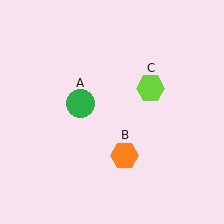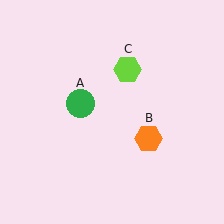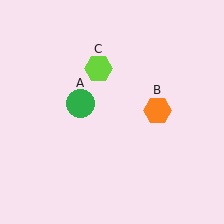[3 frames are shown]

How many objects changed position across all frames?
2 objects changed position: orange hexagon (object B), lime hexagon (object C).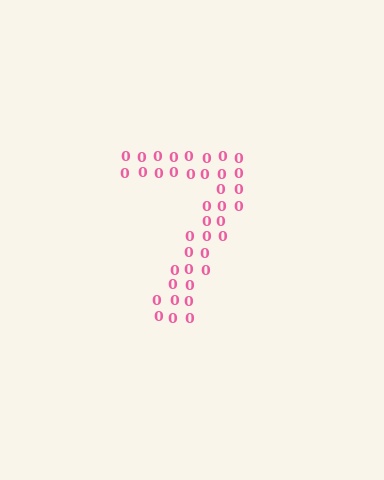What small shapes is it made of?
It is made of small digit 0's.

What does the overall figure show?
The overall figure shows the digit 7.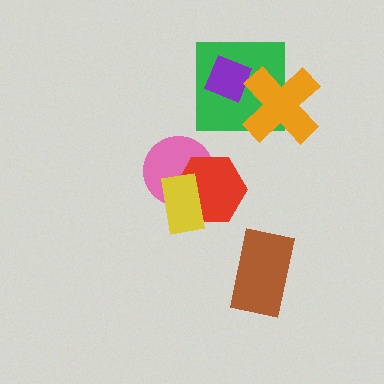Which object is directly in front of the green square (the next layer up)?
The purple diamond is directly in front of the green square.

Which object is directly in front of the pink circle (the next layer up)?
The red hexagon is directly in front of the pink circle.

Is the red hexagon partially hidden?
Yes, it is partially covered by another shape.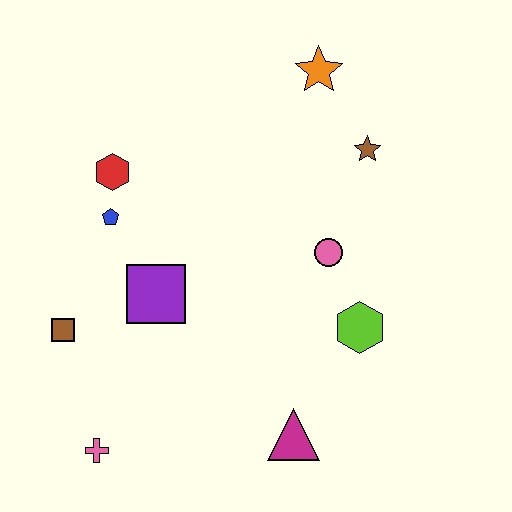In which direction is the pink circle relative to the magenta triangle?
The pink circle is above the magenta triangle.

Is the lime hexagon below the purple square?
Yes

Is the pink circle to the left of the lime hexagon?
Yes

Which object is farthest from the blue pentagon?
The magenta triangle is farthest from the blue pentagon.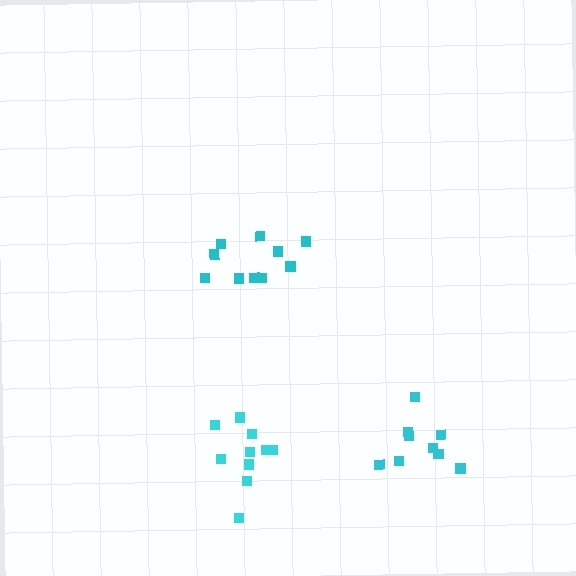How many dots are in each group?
Group 1: 9 dots, Group 2: 10 dots, Group 3: 10 dots (29 total).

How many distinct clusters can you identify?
There are 3 distinct clusters.